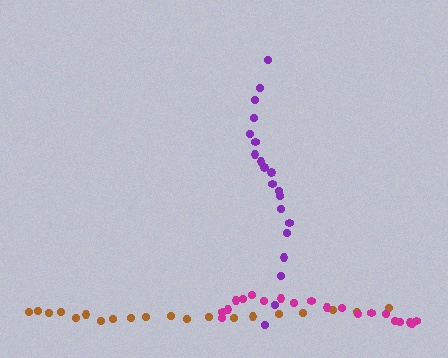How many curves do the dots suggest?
There are 3 distinct paths.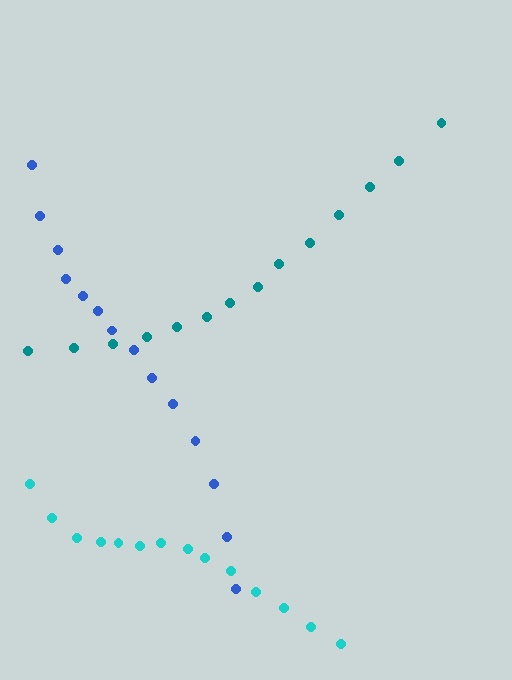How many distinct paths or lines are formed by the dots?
There are 3 distinct paths.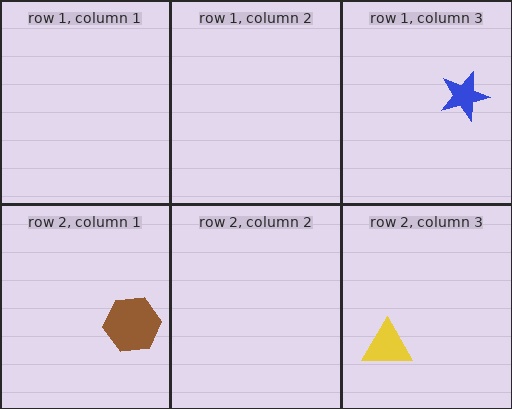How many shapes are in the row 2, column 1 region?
1.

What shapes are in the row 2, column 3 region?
The yellow triangle.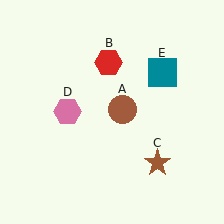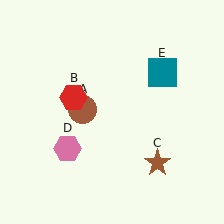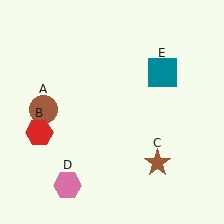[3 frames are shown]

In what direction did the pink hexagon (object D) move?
The pink hexagon (object D) moved down.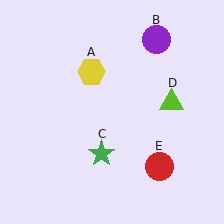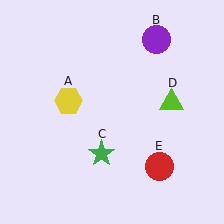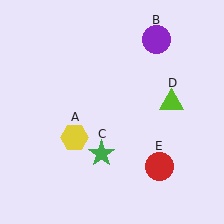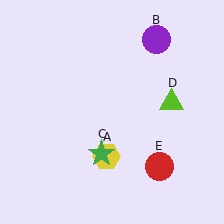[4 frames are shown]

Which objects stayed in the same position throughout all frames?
Purple circle (object B) and green star (object C) and lime triangle (object D) and red circle (object E) remained stationary.